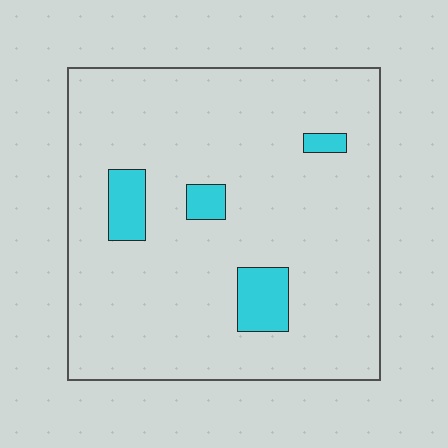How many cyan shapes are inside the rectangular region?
4.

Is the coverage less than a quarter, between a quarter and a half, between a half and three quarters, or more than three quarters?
Less than a quarter.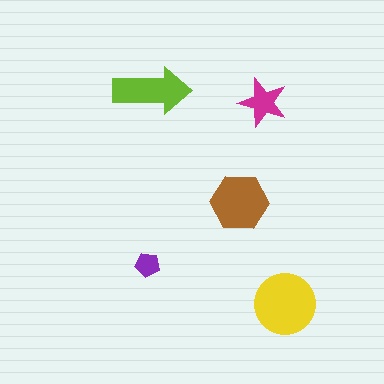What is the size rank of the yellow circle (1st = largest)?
1st.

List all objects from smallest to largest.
The purple pentagon, the magenta star, the lime arrow, the brown hexagon, the yellow circle.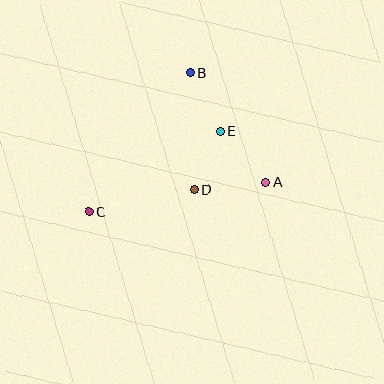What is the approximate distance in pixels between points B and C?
The distance between B and C is approximately 172 pixels.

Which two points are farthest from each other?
Points A and C are farthest from each other.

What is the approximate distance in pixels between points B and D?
The distance between B and D is approximately 117 pixels.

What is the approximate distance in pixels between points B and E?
The distance between B and E is approximately 66 pixels.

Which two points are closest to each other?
Points D and E are closest to each other.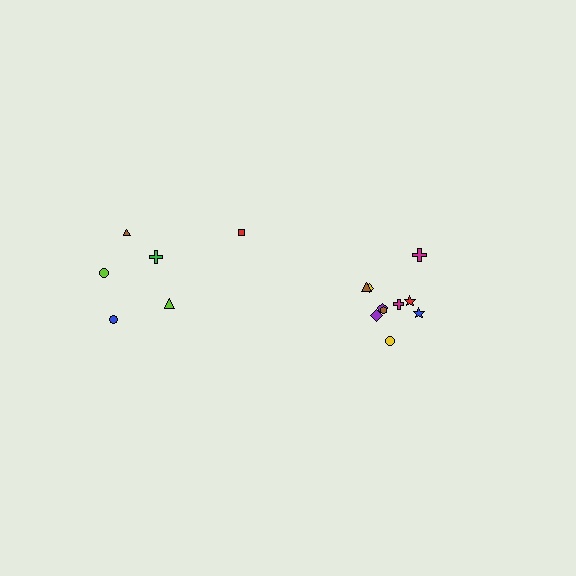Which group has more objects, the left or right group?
The right group.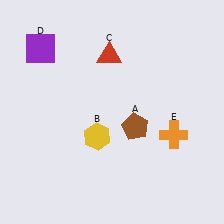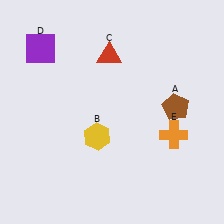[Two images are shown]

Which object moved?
The brown pentagon (A) moved right.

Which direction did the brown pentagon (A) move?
The brown pentagon (A) moved right.